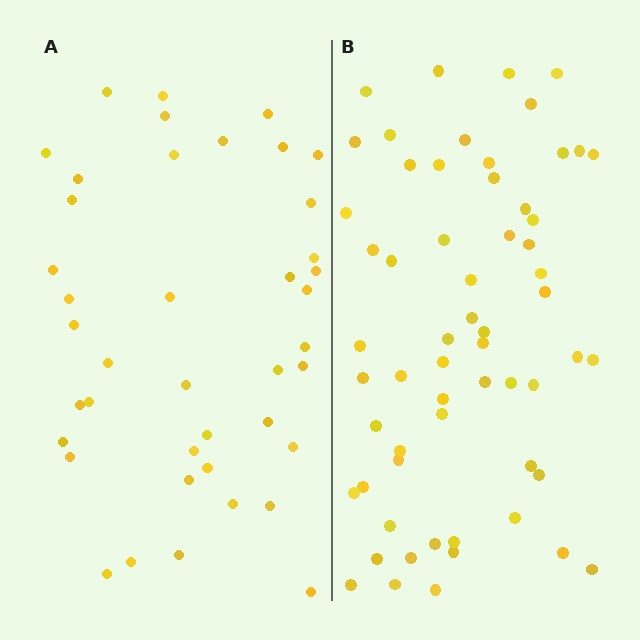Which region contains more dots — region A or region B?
Region B (the right region) has more dots.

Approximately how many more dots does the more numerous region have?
Region B has approximately 20 more dots than region A.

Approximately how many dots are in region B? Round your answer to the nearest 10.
About 60 dots.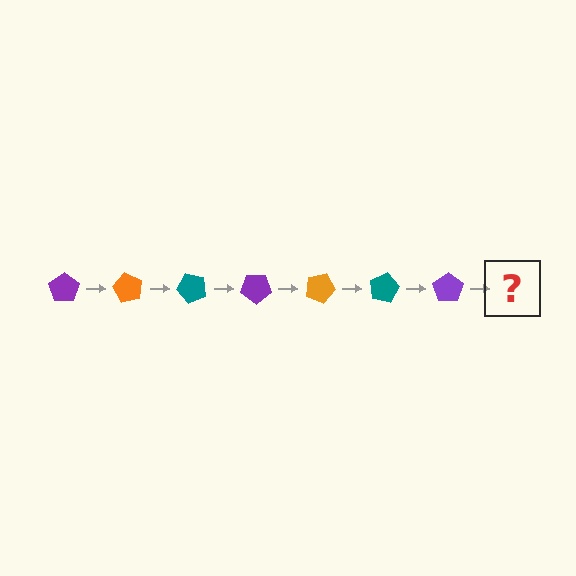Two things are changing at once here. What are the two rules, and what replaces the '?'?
The two rules are that it rotates 60 degrees each step and the color cycles through purple, orange, and teal. The '?' should be an orange pentagon, rotated 420 degrees from the start.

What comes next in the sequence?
The next element should be an orange pentagon, rotated 420 degrees from the start.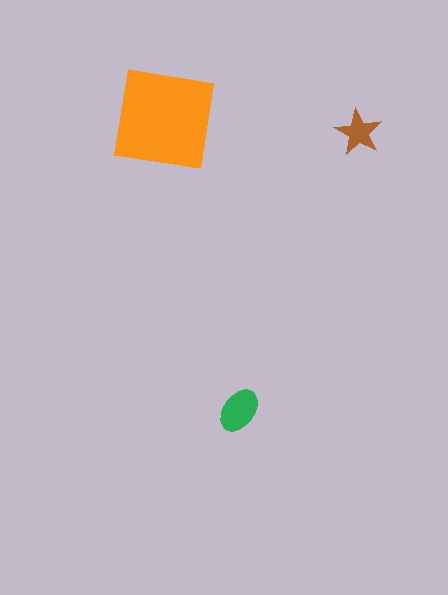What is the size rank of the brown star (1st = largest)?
3rd.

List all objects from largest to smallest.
The orange square, the green ellipse, the brown star.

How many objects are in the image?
There are 3 objects in the image.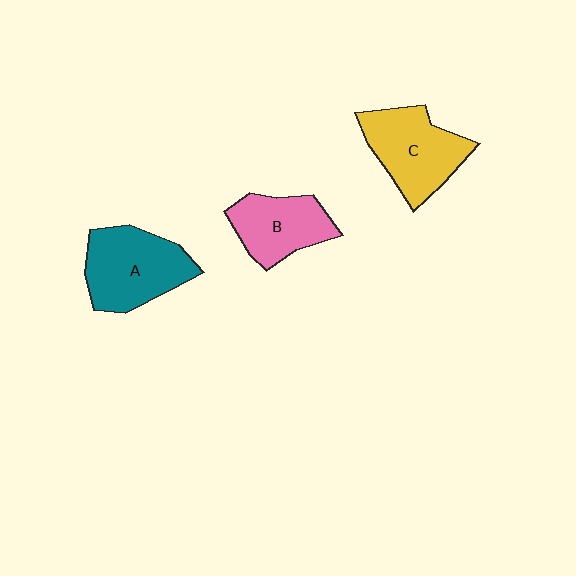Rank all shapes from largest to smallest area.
From largest to smallest: A (teal), C (yellow), B (pink).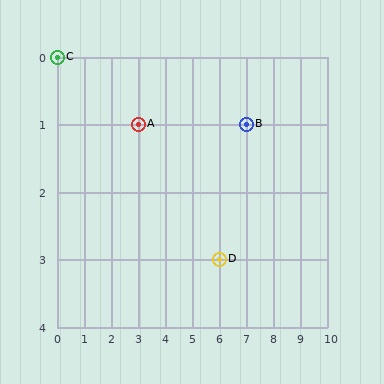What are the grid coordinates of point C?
Point C is at grid coordinates (0, 0).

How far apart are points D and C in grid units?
Points D and C are 6 columns and 3 rows apart (about 6.7 grid units diagonally).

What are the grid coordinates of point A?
Point A is at grid coordinates (3, 1).